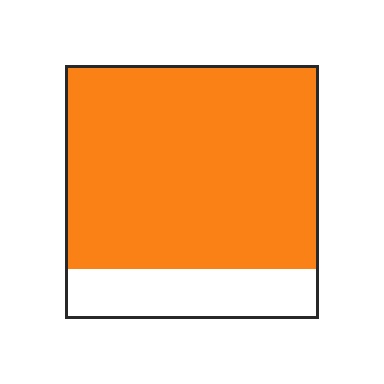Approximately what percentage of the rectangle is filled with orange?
Approximately 80%.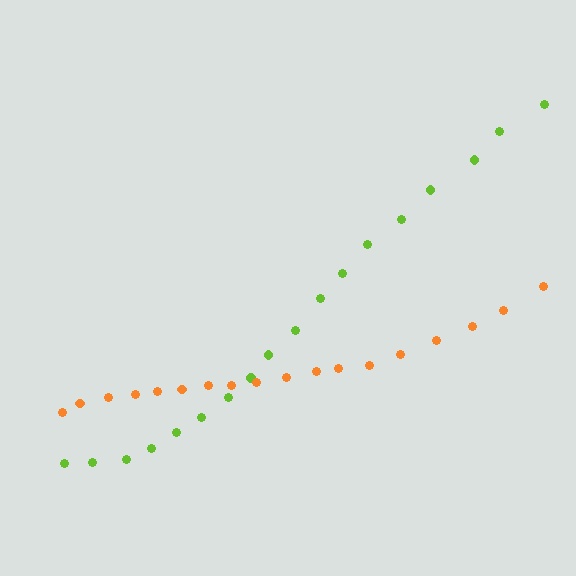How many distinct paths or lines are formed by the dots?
There are 2 distinct paths.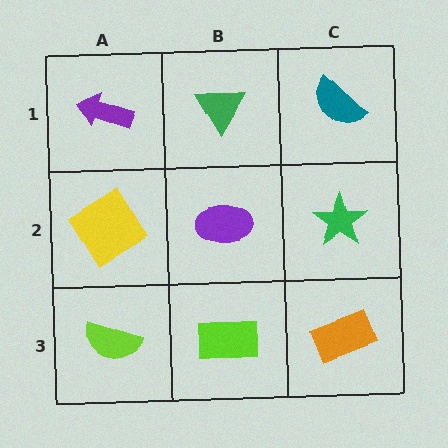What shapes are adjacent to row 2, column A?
A purple arrow (row 1, column A), a lime semicircle (row 3, column A), a purple ellipse (row 2, column B).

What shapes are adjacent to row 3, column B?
A purple ellipse (row 2, column B), a lime semicircle (row 3, column A), an orange rectangle (row 3, column C).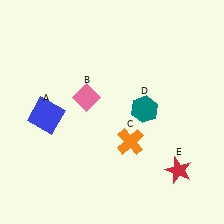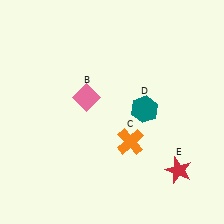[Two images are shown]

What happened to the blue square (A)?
The blue square (A) was removed in Image 2. It was in the bottom-left area of Image 1.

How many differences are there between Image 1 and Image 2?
There is 1 difference between the two images.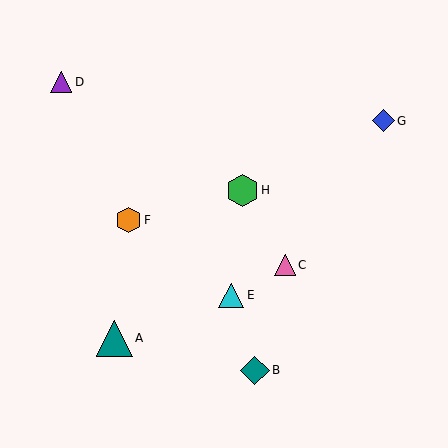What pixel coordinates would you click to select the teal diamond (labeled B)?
Click at (255, 370) to select the teal diamond B.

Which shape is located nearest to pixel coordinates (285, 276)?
The pink triangle (labeled C) at (285, 265) is nearest to that location.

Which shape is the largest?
The teal triangle (labeled A) is the largest.